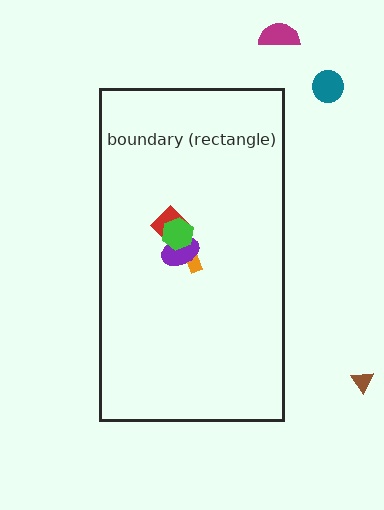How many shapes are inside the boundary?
4 inside, 3 outside.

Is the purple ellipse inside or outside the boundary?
Inside.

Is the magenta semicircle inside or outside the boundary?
Outside.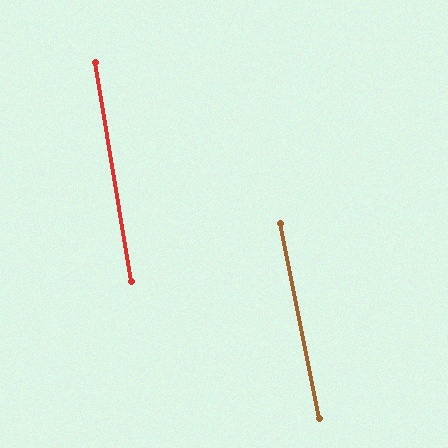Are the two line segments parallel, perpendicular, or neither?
Parallel — their directions differ by only 2.0°.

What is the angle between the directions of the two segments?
Approximately 2 degrees.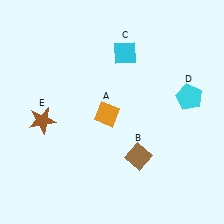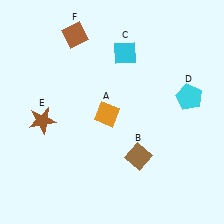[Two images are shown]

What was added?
A brown diamond (F) was added in Image 2.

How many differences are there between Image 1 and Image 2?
There is 1 difference between the two images.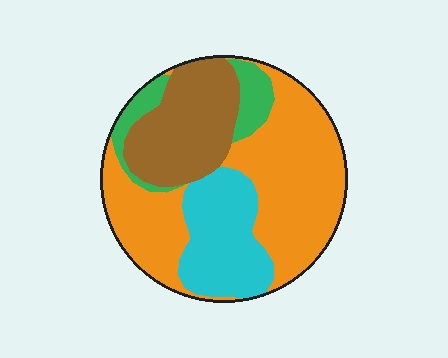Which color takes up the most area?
Orange, at roughly 50%.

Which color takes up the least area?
Green, at roughly 10%.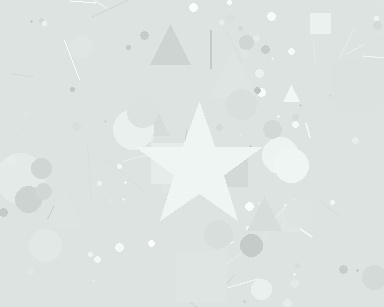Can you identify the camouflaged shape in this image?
The camouflaged shape is a star.